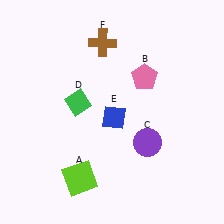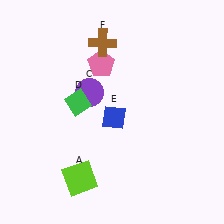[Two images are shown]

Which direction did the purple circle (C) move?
The purple circle (C) moved left.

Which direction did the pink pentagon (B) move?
The pink pentagon (B) moved left.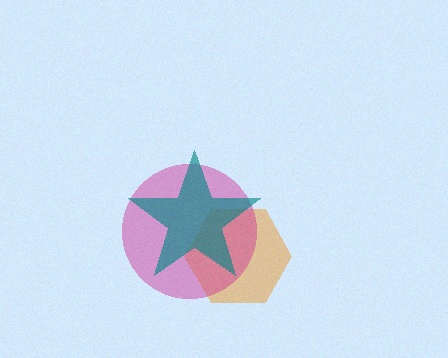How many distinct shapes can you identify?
There are 3 distinct shapes: an orange hexagon, a magenta circle, a teal star.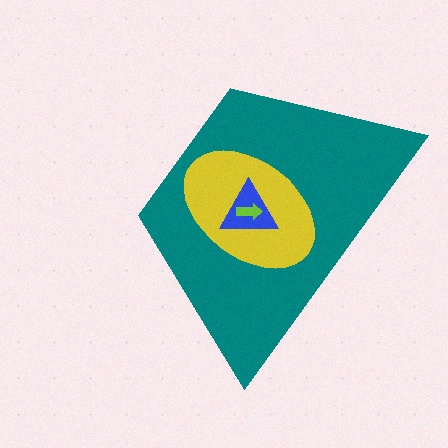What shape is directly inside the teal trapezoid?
The yellow ellipse.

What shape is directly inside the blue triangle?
The lime arrow.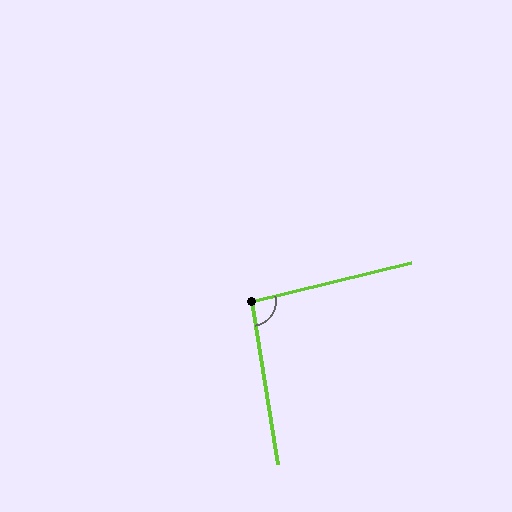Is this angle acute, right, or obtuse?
It is approximately a right angle.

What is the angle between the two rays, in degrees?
Approximately 95 degrees.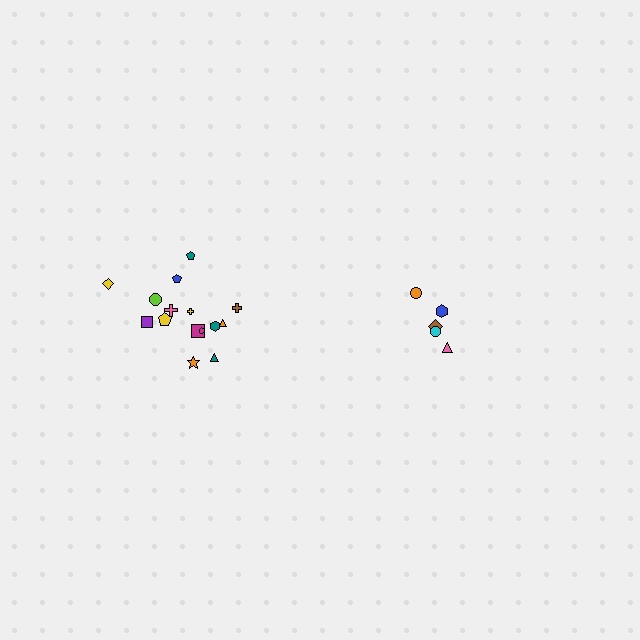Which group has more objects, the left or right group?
The left group.